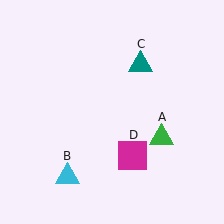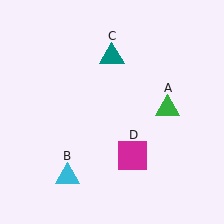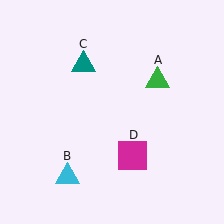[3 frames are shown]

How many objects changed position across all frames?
2 objects changed position: green triangle (object A), teal triangle (object C).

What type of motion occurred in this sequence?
The green triangle (object A), teal triangle (object C) rotated counterclockwise around the center of the scene.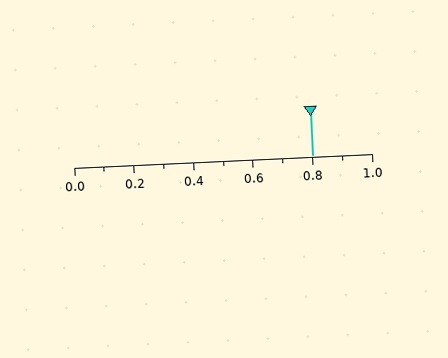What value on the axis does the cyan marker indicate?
The marker indicates approximately 0.8.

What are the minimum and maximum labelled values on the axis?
The axis runs from 0.0 to 1.0.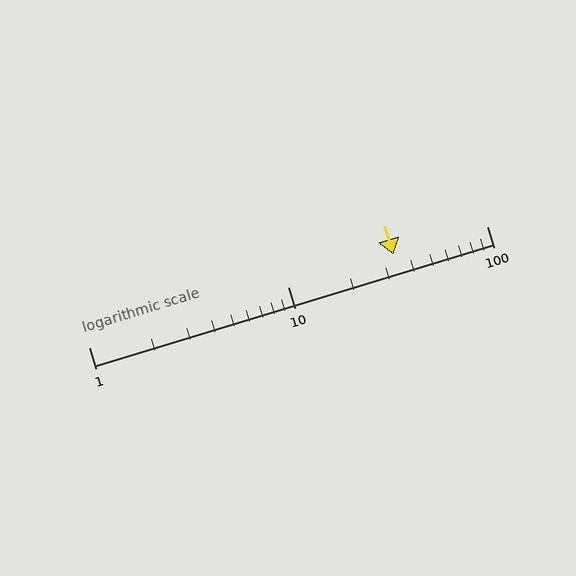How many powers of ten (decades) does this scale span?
The scale spans 2 decades, from 1 to 100.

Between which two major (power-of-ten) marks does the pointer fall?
The pointer is between 10 and 100.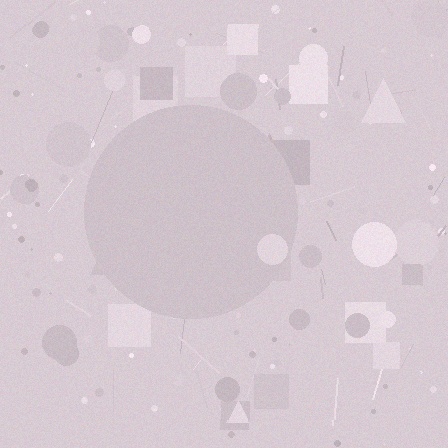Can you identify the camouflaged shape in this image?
The camouflaged shape is a circle.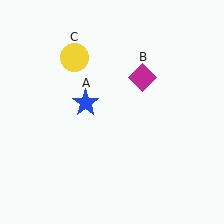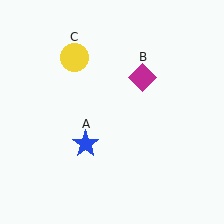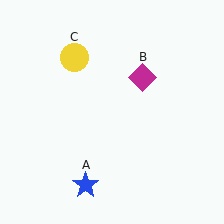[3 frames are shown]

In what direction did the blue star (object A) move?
The blue star (object A) moved down.